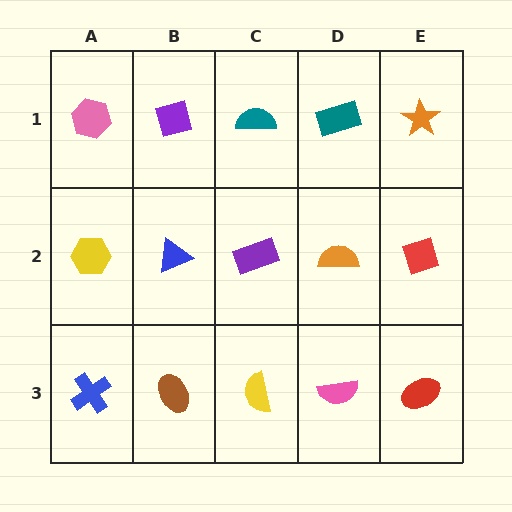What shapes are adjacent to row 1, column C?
A purple rectangle (row 2, column C), a purple square (row 1, column B), a teal rectangle (row 1, column D).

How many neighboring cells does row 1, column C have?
3.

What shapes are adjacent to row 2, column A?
A pink hexagon (row 1, column A), a blue cross (row 3, column A), a blue triangle (row 2, column B).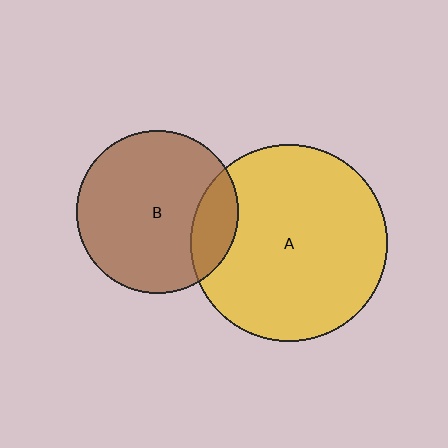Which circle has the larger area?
Circle A (yellow).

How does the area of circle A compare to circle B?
Approximately 1.5 times.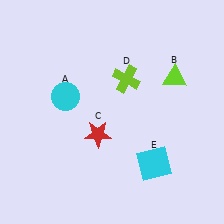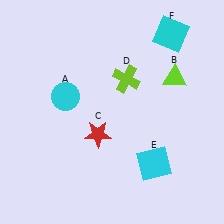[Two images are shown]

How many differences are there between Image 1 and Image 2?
There is 1 difference between the two images.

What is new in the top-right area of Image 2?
A cyan square (F) was added in the top-right area of Image 2.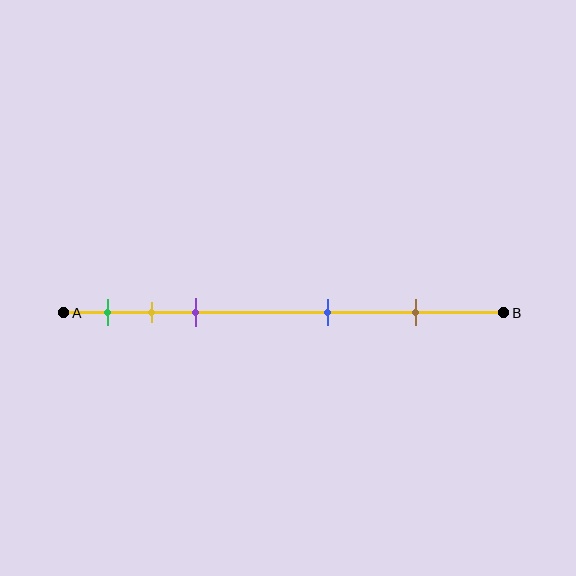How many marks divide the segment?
There are 5 marks dividing the segment.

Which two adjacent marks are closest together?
The yellow and purple marks are the closest adjacent pair.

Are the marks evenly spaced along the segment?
No, the marks are not evenly spaced.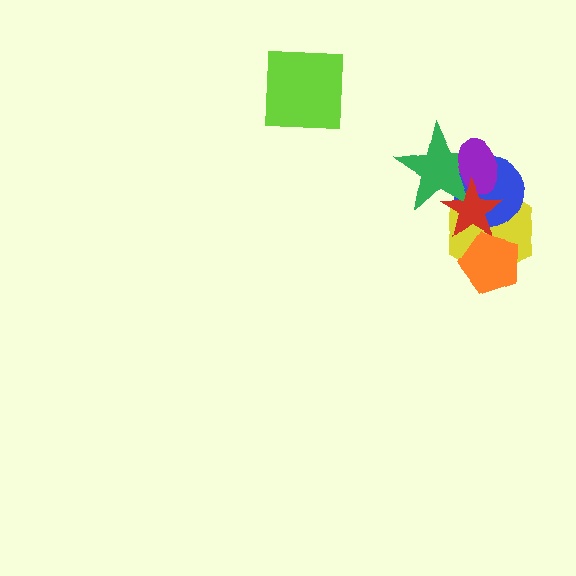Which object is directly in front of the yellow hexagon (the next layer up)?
The blue circle is directly in front of the yellow hexagon.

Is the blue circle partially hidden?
Yes, it is partially covered by another shape.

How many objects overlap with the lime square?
0 objects overlap with the lime square.